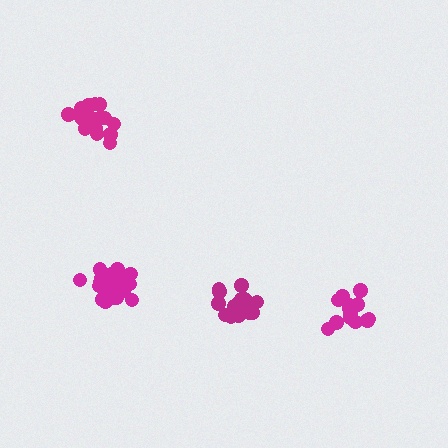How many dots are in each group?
Group 1: 19 dots, Group 2: 16 dots, Group 3: 14 dots, Group 4: 20 dots (69 total).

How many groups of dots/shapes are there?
There are 4 groups.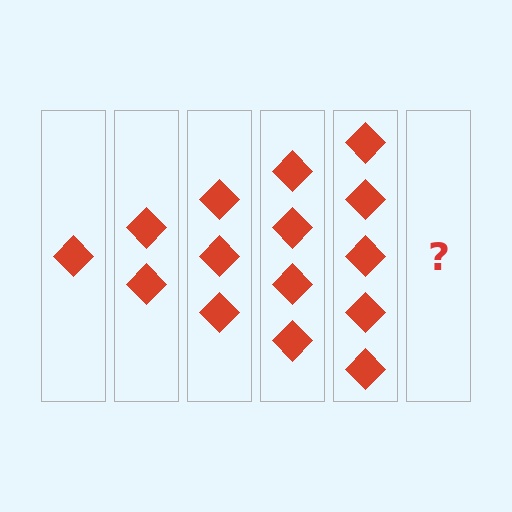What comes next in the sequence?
The next element should be 6 diamonds.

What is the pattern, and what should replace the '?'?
The pattern is that each step adds one more diamond. The '?' should be 6 diamonds.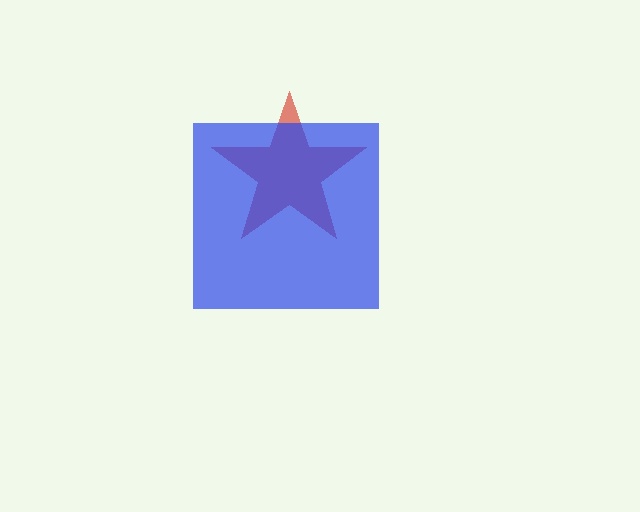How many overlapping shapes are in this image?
There are 2 overlapping shapes in the image.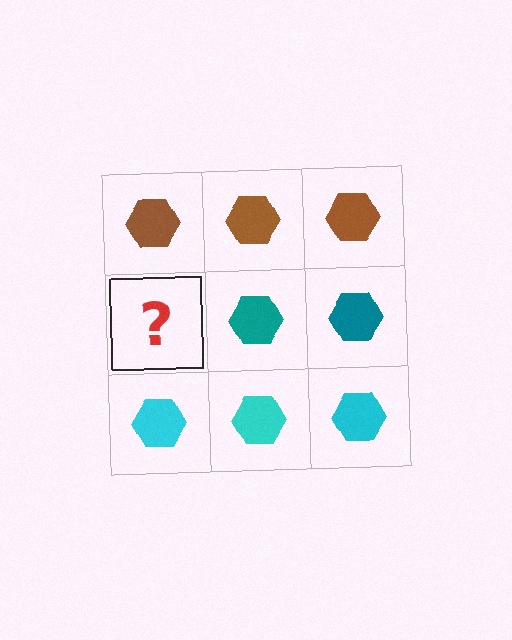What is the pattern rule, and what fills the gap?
The rule is that each row has a consistent color. The gap should be filled with a teal hexagon.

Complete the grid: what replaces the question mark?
The question mark should be replaced with a teal hexagon.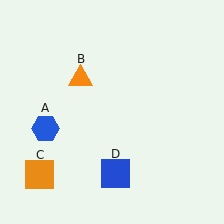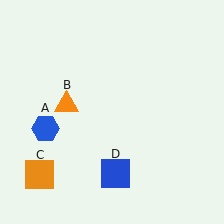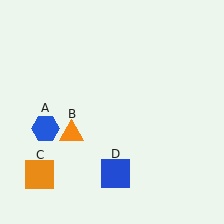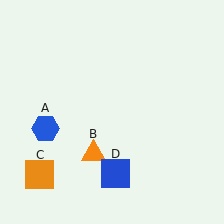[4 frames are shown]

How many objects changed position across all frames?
1 object changed position: orange triangle (object B).